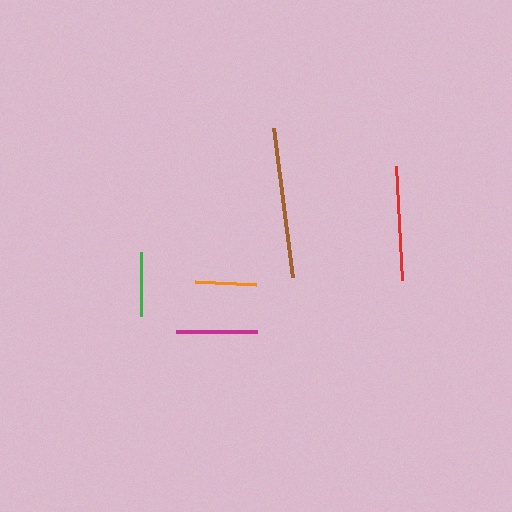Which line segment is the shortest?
The orange line is the shortest at approximately 62 pixels.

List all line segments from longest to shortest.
From longest to shortest: brown, red, magenta, green, orange.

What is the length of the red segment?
The red segment is approximately 115 pixels long.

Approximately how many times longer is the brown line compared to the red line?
The brown line is approximately 1.3 times the length of the red line.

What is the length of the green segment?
The green segment is approximately 65 pixels long.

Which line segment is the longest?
The brown line is the longest at approximately 150 pixels.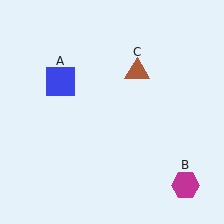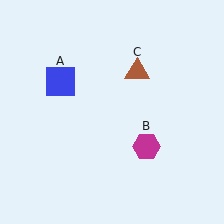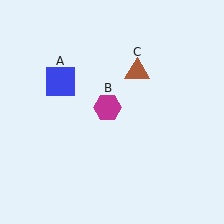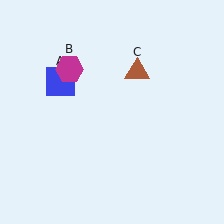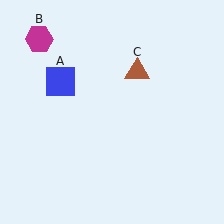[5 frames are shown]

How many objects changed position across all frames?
1 object changed position: magenta hexagon (object B).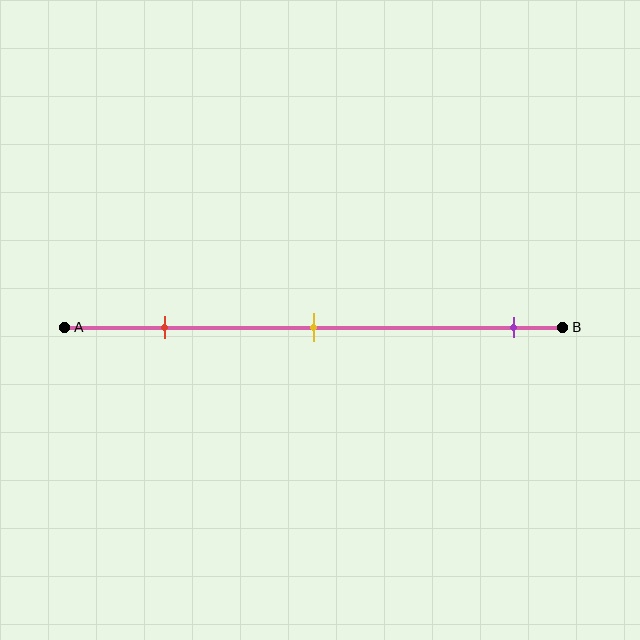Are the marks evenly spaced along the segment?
No, the marks are not evenly spaced.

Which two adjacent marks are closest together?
The red and yellow marks are the closest adjacent pair.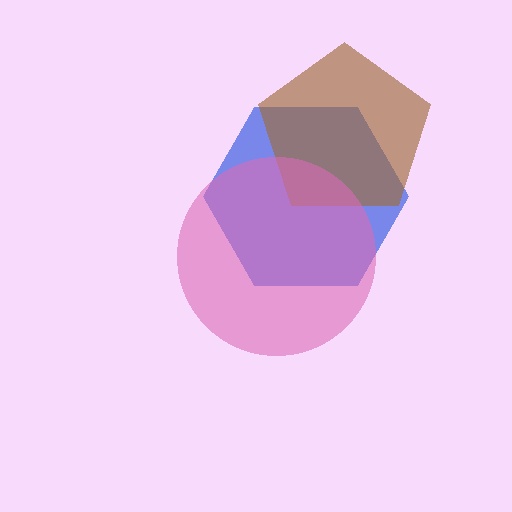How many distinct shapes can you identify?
There are 3 distinct shapes: a blue hexagon, a brown pentagon, a pink circle.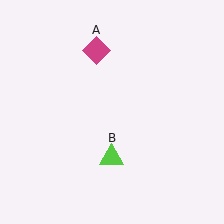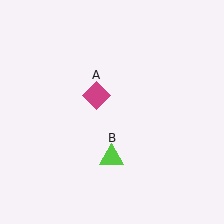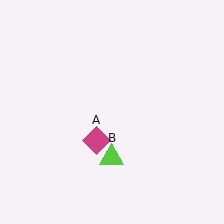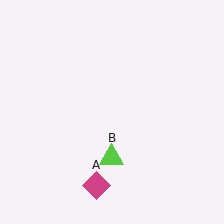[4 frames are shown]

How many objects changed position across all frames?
1 object changed position: magenta diamond (object A).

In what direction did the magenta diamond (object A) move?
The magenta diamond (object A) moved down.